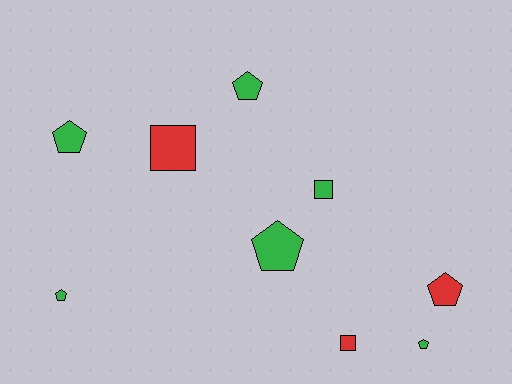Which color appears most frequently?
Green, with 6 objects.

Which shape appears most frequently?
Pentagon, with 6 objects.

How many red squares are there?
There are 2 red squares.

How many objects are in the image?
There are 9 objects.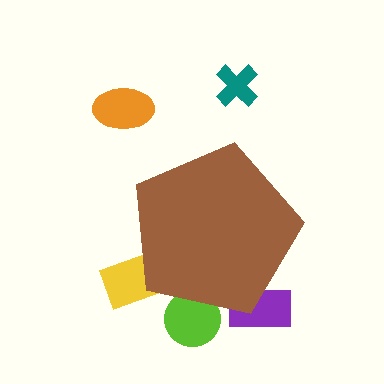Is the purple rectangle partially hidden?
Yes, the purple rectangle is partially hidden behind the brown pentagon.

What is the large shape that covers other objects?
A brown pentagon.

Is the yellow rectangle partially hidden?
Yes, the yellow rectangle is partially hidden behind the brown pentagon.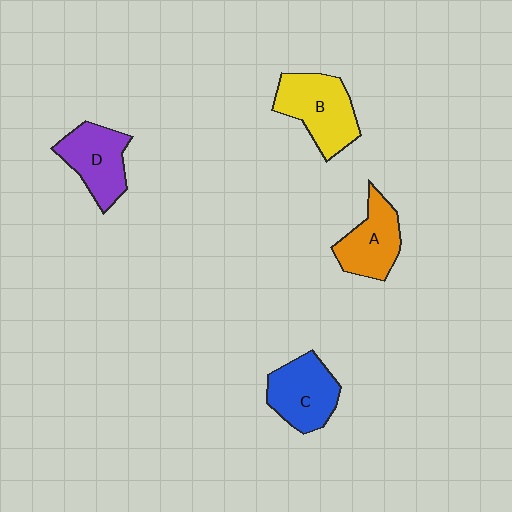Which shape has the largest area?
Shape B (yellow).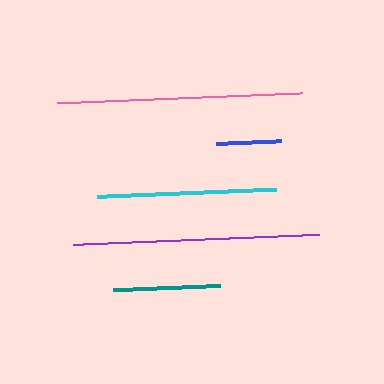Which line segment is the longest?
The purple line is the longest at approximately 246 pixels.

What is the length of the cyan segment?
The cyan segment is approximately 179 pixels long.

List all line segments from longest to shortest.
From longest to shortest: purple, pink, cyan, teal, blue.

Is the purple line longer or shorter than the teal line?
The purple line is longer than the teal line.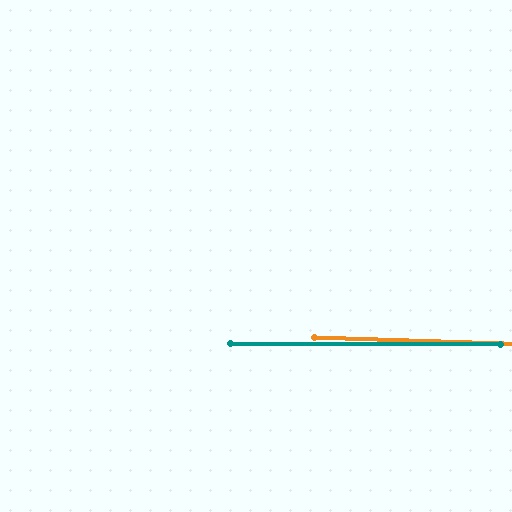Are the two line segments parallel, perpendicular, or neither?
Parallel — their directions differ by only 1.7°.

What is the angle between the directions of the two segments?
Approximately 2 degrees.